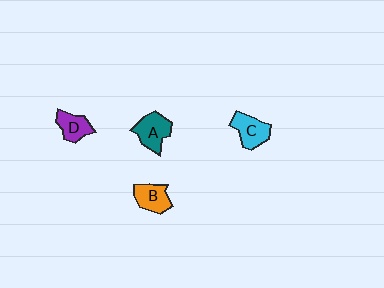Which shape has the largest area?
Shape A (teal).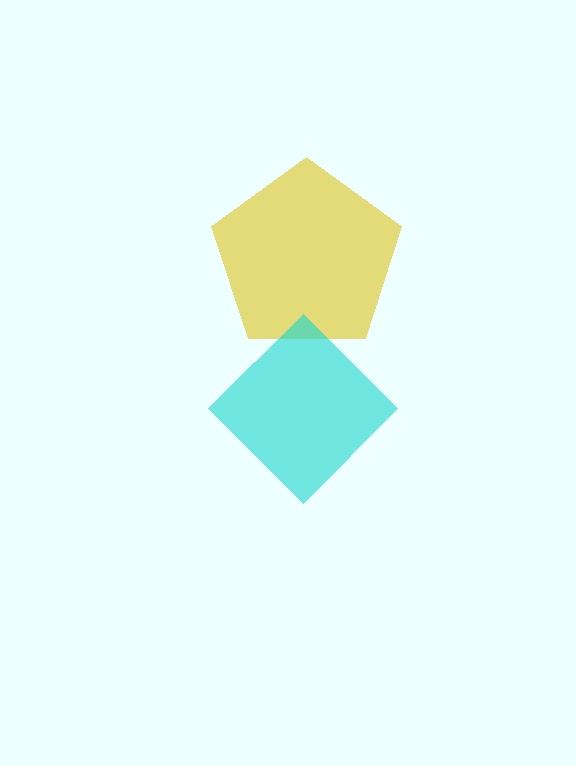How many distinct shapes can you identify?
There are 2 distinct shapes: a yellow pentagon, a cyan diamond.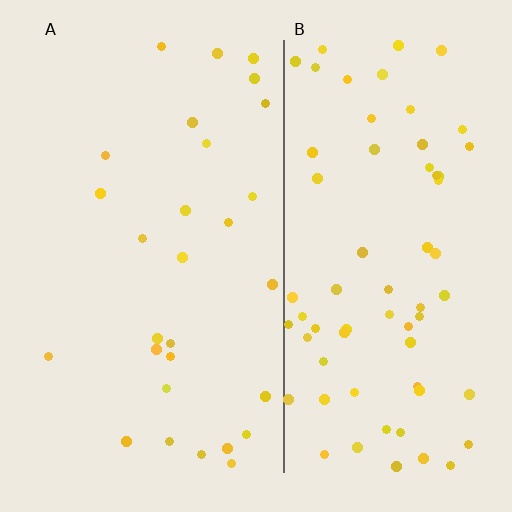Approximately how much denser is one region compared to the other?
Approximately 2.4× — region B over region A.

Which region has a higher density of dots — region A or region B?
B (the right).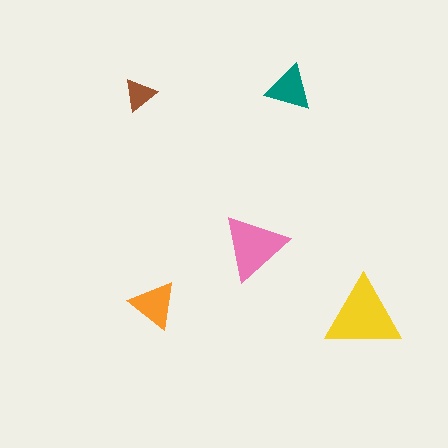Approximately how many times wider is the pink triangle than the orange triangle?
About 1.5 times wider.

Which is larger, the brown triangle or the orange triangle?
The orange one.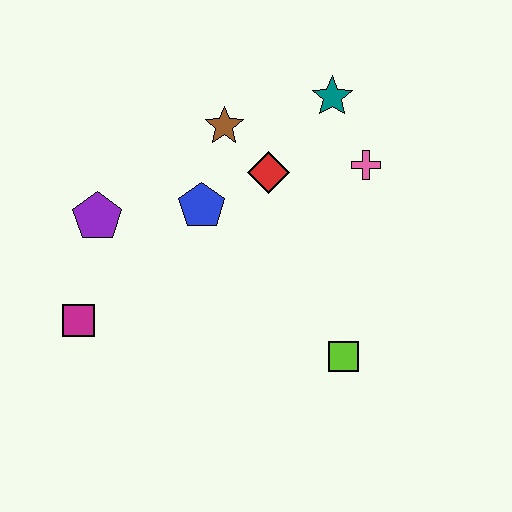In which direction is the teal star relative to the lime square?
The teal star is above the lime square.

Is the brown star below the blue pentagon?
No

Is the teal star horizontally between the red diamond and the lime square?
Yes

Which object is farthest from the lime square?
The purple pentagon is farthest from the lime square.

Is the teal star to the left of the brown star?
No